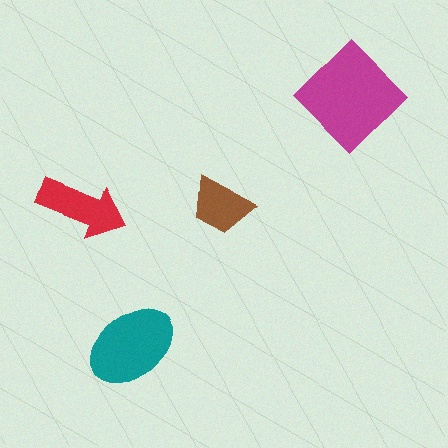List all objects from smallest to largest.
The brown trapezoid, the red arrow, the teal ellipse, the magenta diamond.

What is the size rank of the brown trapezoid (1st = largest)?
4th.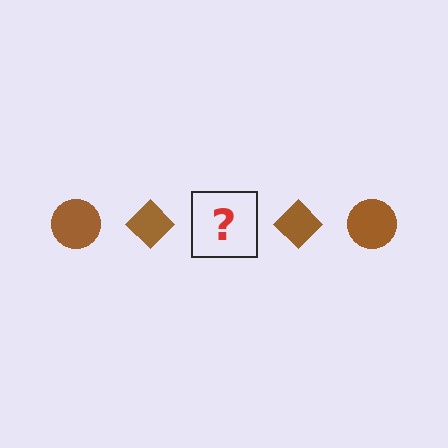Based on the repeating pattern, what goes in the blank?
The blank should be a brown circle.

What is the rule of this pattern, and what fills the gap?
The rule is that the pattern cycles through circle, diamond shapes in brown. The gap should be filled with a brown circle.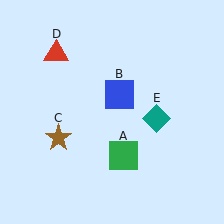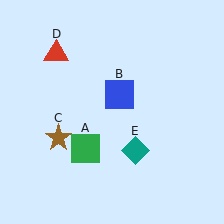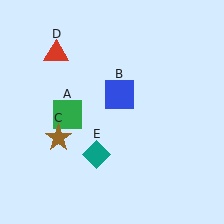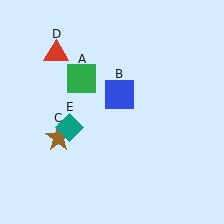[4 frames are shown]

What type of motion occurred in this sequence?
The green square (object A), teal diamond (object E) rotated clockwise around the center of the scene.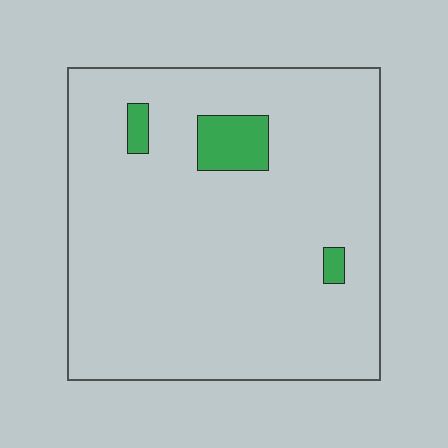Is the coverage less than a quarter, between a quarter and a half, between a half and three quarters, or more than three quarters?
Less than a quarter.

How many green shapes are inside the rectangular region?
3.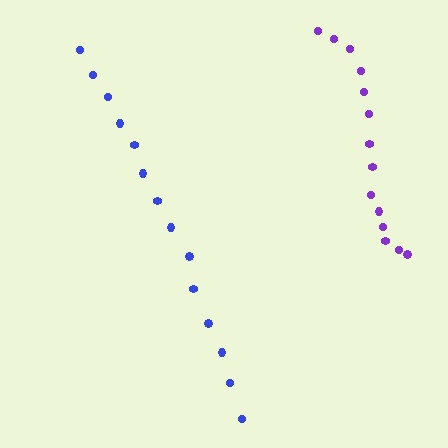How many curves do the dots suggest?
There are 2 distinct paths.